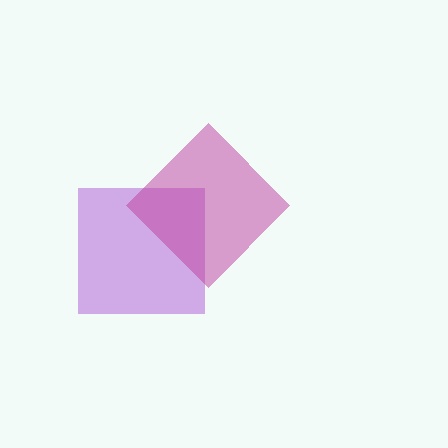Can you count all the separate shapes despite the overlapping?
Yes, there are 2 separate shapes.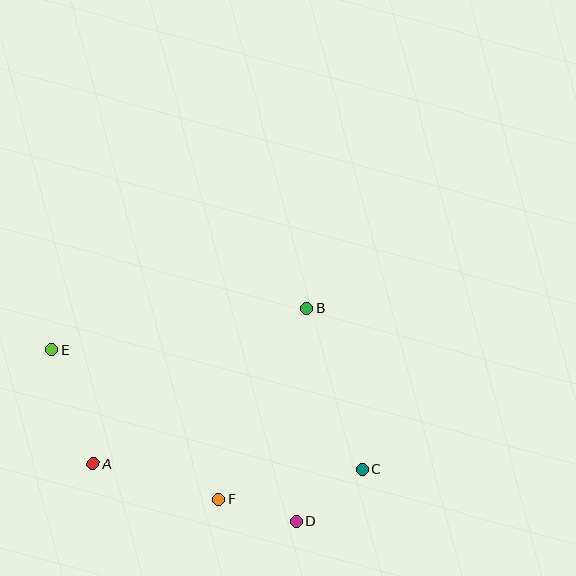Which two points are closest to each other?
Points D and F are closest to each other.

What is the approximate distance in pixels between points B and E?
The distance between B and E is approximately 258 pixels.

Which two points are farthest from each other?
Points C and E are farthest from each other.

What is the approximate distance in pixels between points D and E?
The distance between D and E is approximately 299 pixels.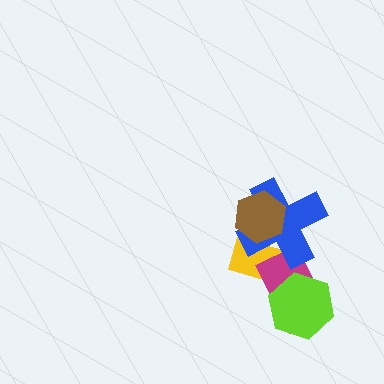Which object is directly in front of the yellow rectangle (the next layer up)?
The magenta rectangle is directly in front of the yellow rectangle.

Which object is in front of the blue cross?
The brown hexagon is in front of the blue cross.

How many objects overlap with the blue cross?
3 objects overlap with the blue cross.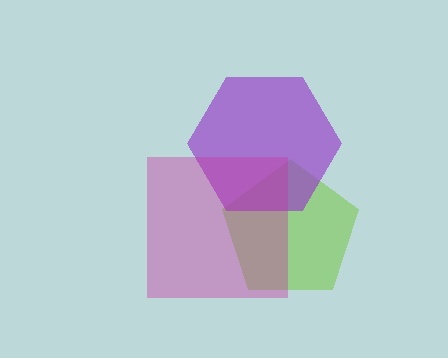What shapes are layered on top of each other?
The layered shapes are: a lime pentagon, a purple hexagon, a magenta square.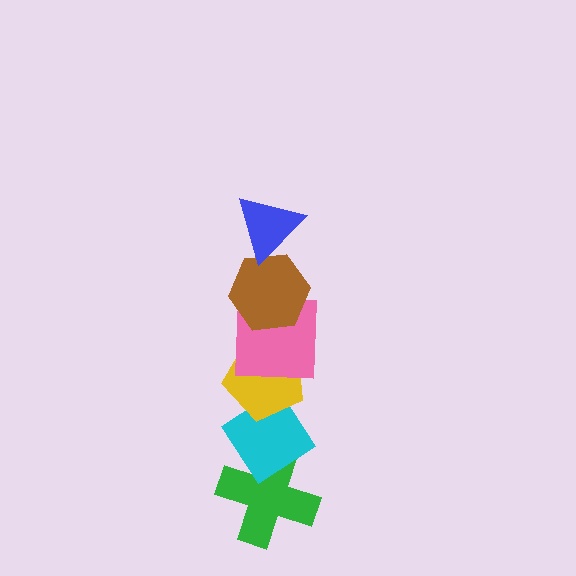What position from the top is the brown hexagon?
The brown hexagon is 2nd from the top.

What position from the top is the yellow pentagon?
The yellow pentagon is 4th from the top.